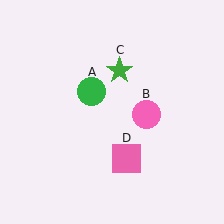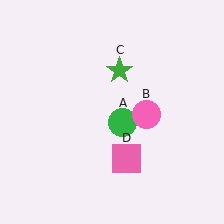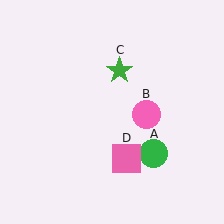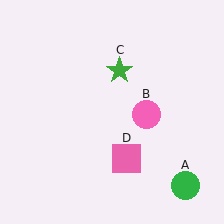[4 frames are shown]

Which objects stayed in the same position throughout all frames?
Pink circle (object B) and green star (object C) and pink square (object D) remained stationary.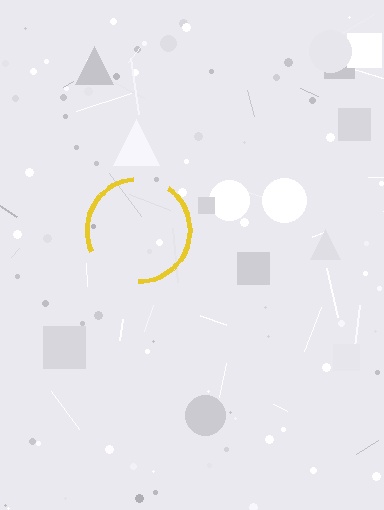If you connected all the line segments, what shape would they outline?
They would outline a circle.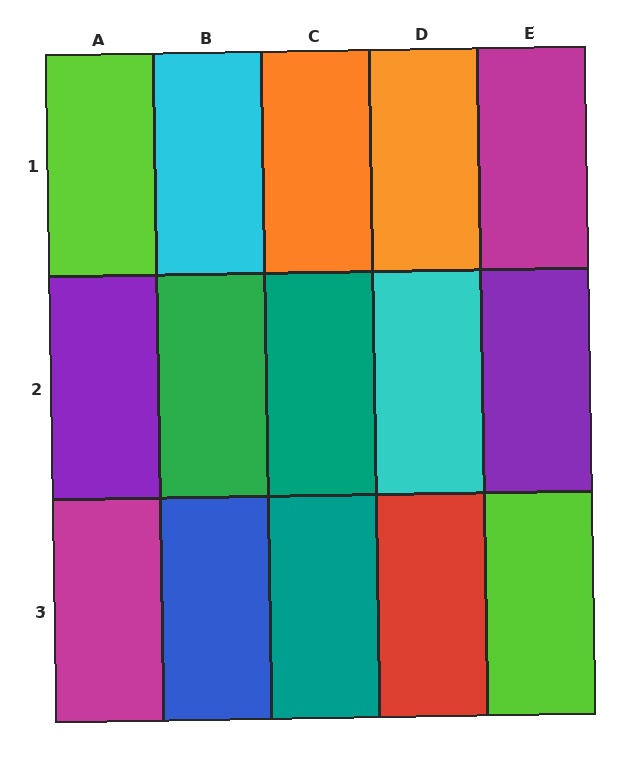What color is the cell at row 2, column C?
Teal.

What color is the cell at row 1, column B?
Cyan.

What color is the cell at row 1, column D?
Orange.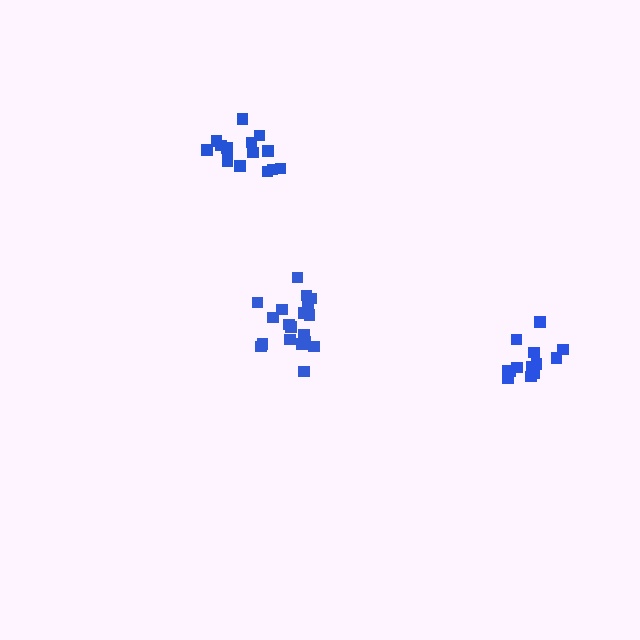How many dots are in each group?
Group 1: 13 dots, Group 2: 19 dots, Group 3: 15 dots (47 total).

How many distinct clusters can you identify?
There are 3 distinct clusters.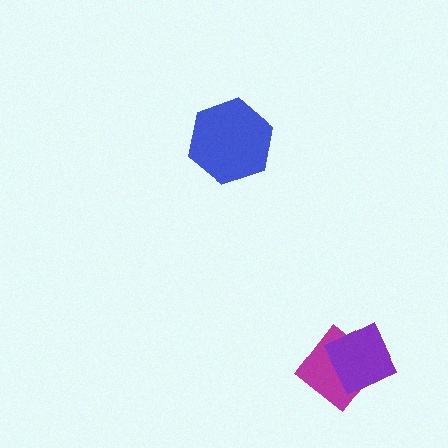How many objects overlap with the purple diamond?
1 object overlaps with the purple diamond.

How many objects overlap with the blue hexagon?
0 objects overlap with the blue hexagon.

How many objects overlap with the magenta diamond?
1 object overlaps with the magenta diamond.